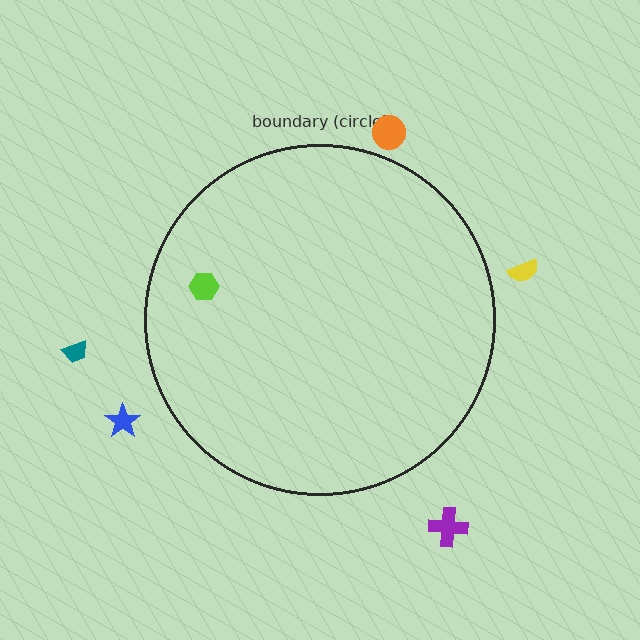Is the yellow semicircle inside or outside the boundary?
Outside.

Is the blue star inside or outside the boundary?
Outside.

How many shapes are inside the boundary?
1 inside, 5 outside.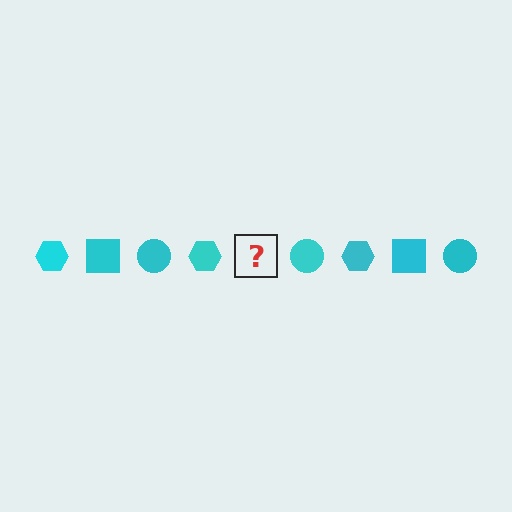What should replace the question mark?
The question mark should be replaced with a cyan square.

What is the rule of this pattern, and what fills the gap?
The rule is that the pattern cycles through hexagon, square, circle shapes in cyan. The gap should be filled with a cyan square.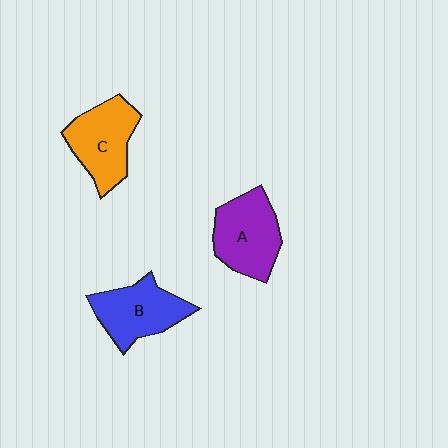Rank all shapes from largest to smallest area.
From largest to smallest: A (purple), C (orange), B (blue).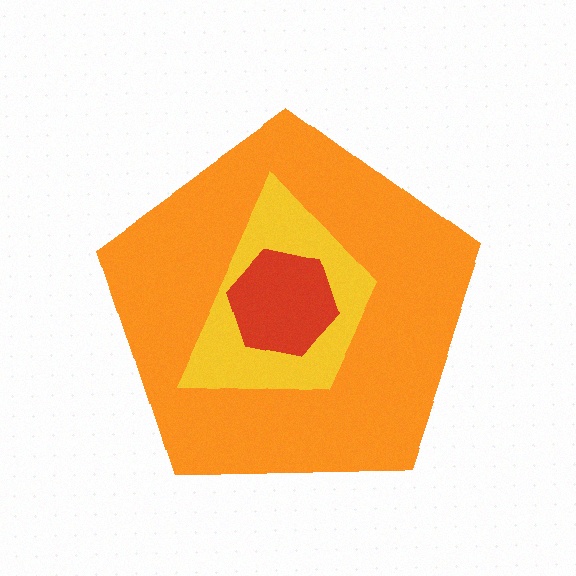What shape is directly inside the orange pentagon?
The yellow trapezoid.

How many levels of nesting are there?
3.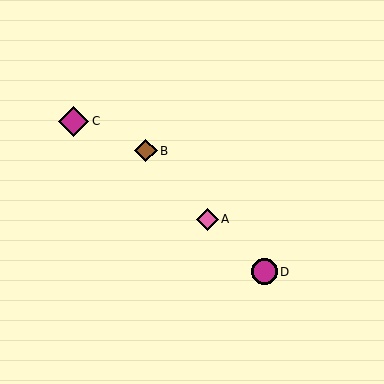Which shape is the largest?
The magenta diamond (labeled C) is the largest.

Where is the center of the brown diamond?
The center of the brown diamond is at (146, 151).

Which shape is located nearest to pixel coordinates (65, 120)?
The magenta diamond (labeled C) at (74, 121) is nearest to that location.